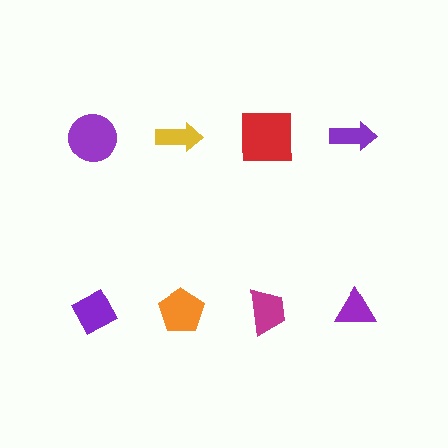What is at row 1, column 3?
A red square.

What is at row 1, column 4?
A purple arrow.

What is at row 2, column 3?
A magenta trapezoid.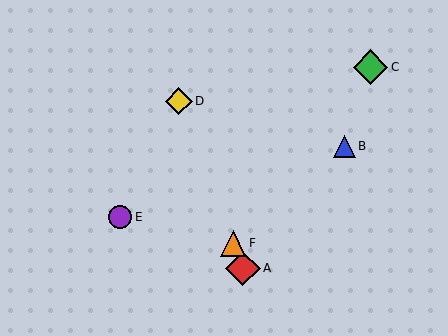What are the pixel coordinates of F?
Object F is at (233, 243).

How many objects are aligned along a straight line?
3 objects (A, D, F) are aligned along a straight line.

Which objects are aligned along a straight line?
Objects A, D, F are aligned along a straight line.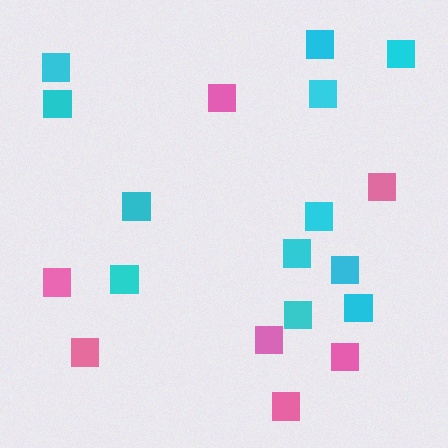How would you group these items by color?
There are 2 groups: one group of pink squares (7) and one group of cyan squares (12).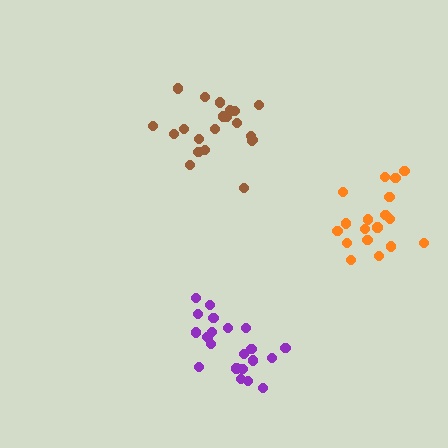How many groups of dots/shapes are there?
There are 3 groups.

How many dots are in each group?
Group 1: 21 dots, Group 2: 21 dots, Group 3: 18 dots (60 total).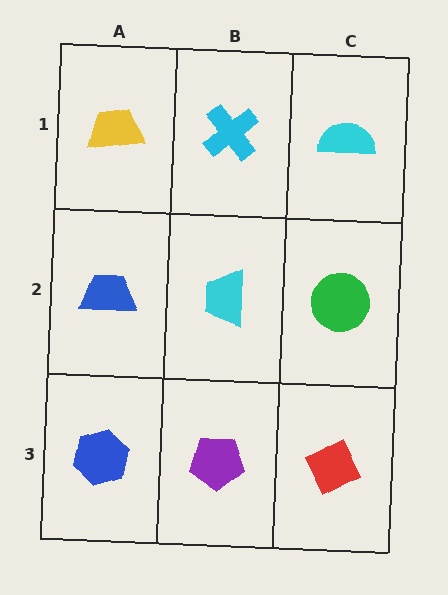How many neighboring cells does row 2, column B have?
4.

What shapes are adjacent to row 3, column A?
A blue trapezoid (row 2, column A), a purple pentagon (row 3, column B).